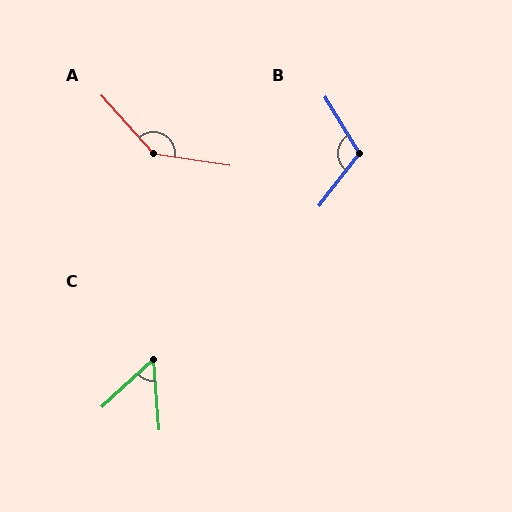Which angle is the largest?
A, at approximately 140 degrees.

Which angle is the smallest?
C, at approximately 52 degrees.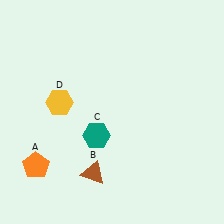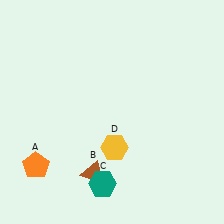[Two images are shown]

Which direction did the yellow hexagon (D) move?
The yellow hexagon (D) moved right.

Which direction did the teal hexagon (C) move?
The teal hexagon (C) moved down.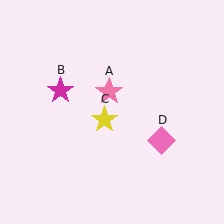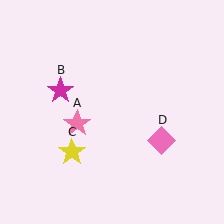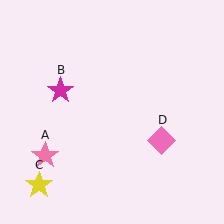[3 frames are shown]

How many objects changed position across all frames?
2 objects changed position: pink star (object A), yellow star (object C).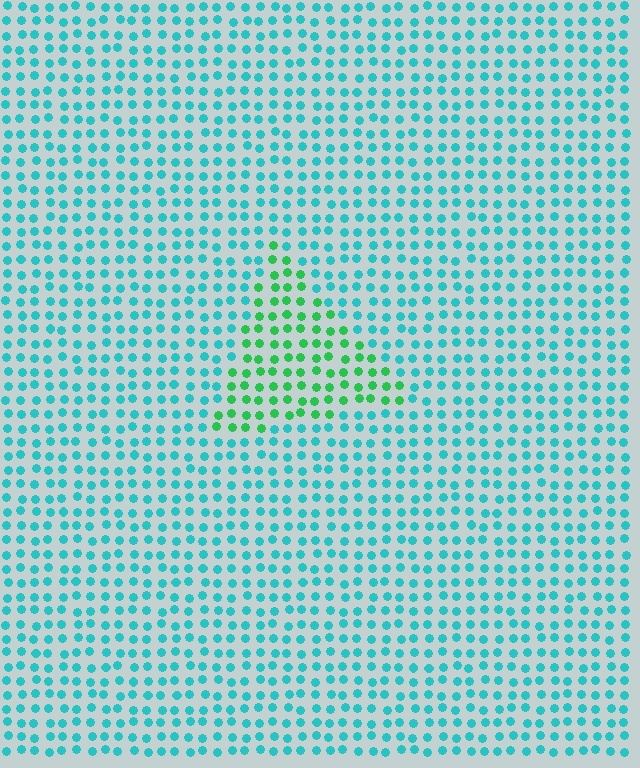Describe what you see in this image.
The image is filled with small cyan elements in a uniform arrangement. A triangle-shaped region is visible where the elements are tinted to a slightly different hue, forming a subtle color boundary.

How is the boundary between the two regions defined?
The boundary is defined purely by a slight shift in hue (about 44 degrees). Spacing, size, and orientation are identical on both sides.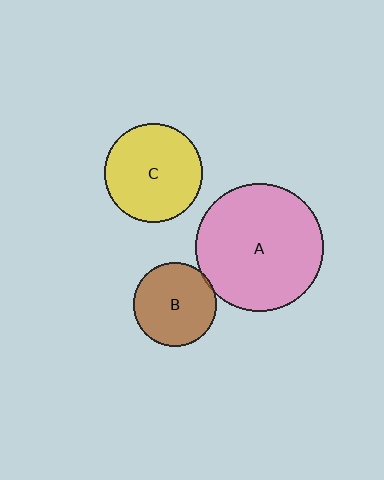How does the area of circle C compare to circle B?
Approximately 1.4 times.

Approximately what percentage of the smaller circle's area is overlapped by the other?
Approximately 5%.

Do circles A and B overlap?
Yes.